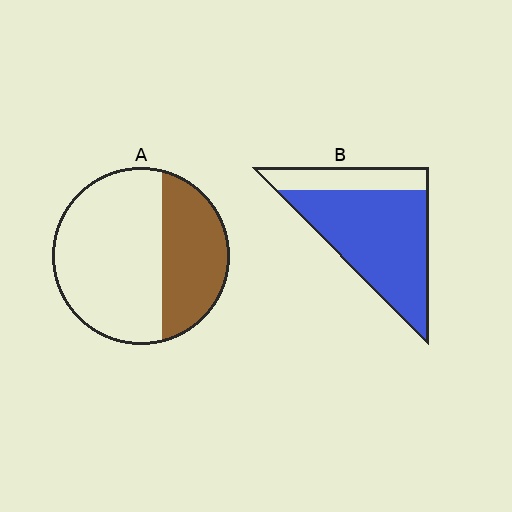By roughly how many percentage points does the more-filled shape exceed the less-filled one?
By roughly 40 percentage points (B over A).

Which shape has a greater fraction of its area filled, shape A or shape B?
Shape B.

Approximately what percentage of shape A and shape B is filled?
A is approximately 35% and B is approximately 75%.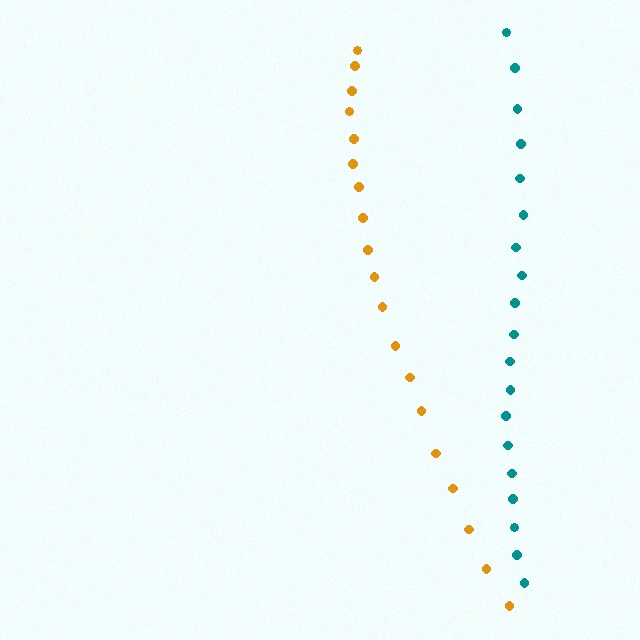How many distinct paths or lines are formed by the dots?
There are 2 distinct paths.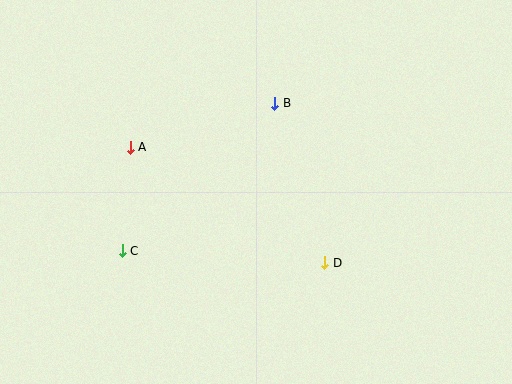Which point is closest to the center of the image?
Point B at (275, 103) is closest to the center.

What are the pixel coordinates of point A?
Point A is at (130, 147).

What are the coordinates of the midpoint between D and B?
The midpoint between D and B is at (300, 183).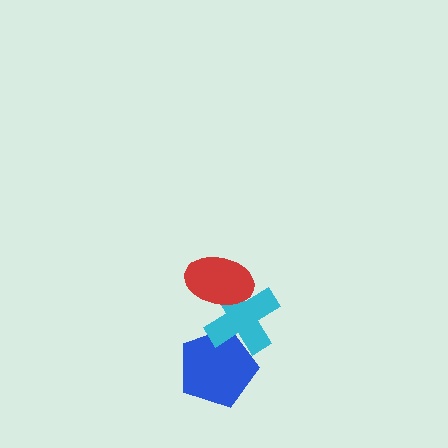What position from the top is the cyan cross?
The cyan cross is 2nd from the top.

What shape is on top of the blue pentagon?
The cyan cross is on top of the blue pentagon.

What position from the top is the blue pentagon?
The blue pentagon is 3rd from the top.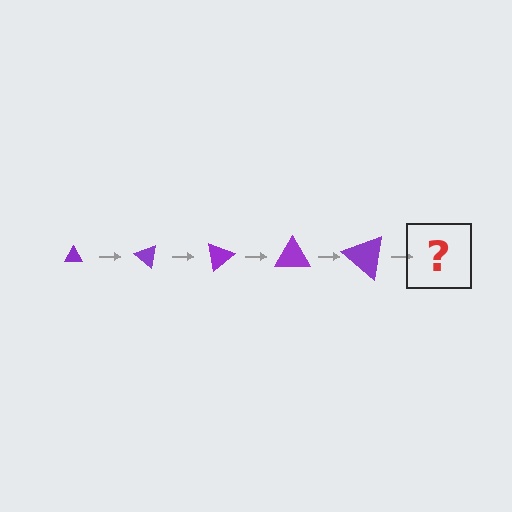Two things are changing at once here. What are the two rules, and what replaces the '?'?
The two rules are that the triangle grows larger each step and it rotates 40 degrees each step. The '?' should be a triangle, larger than the previous one and rotated 200 degrees from the start.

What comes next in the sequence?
The next element should be a triangle, larger than the previous one and rotated 200 degrees from the start.